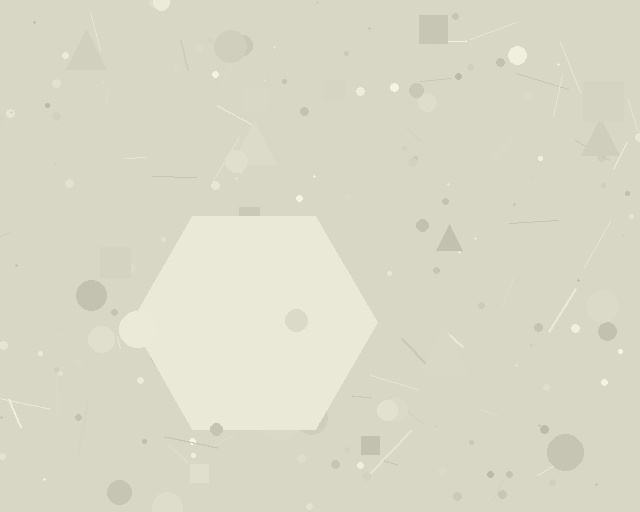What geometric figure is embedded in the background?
A hexagon is embedded in the background.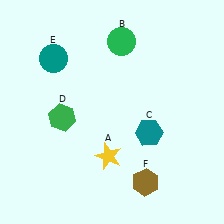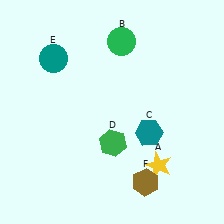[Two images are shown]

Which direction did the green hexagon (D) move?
The green hexagon (D) moved right.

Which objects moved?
The objects that moved are: the yellow star (A), the green hexagon (D).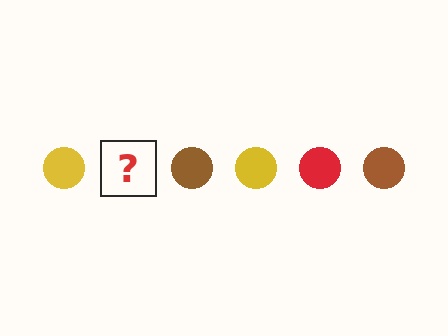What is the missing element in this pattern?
The missing element is a red circle.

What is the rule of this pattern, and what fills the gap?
The rule is that the pattern cycles through yellow, red, brown circles. The gap should be filled with a red circle.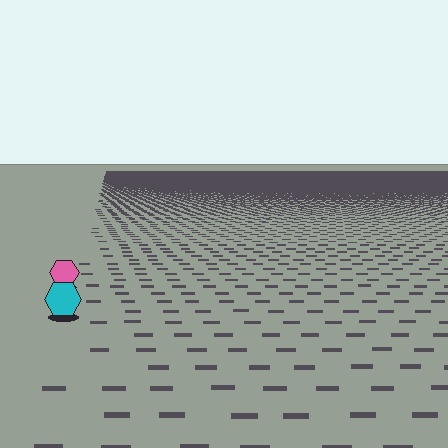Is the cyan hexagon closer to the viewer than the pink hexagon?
Yes. The cyan hexagon is closer — you can tell from the texture gradient: the ground texture is coarser near it.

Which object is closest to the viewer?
The cyan hexagon is closest. The texture marks near it are larger and more spread out.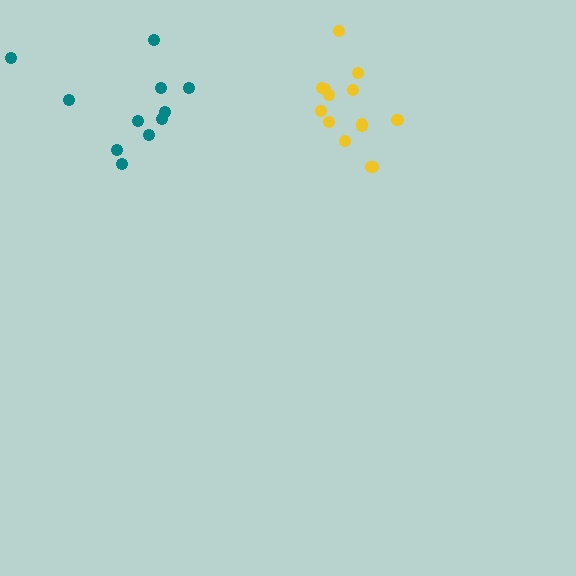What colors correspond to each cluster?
The clusters are colored: teal, yellow.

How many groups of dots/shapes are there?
There are 2 groups.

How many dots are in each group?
Group 1: 11 dots, Group 2: 14 dots (25 total).